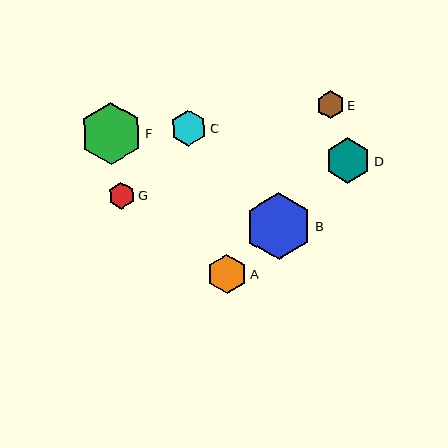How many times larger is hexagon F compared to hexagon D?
Hexagon F is approximately 1.4 times the size of hexagon D.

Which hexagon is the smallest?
Hexagon G is the smallest with a size of approximately 27 pixels.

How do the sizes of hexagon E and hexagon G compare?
Hexagon E and hexagon G are approximately the same size.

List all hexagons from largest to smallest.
From largest to smallest: B, F, D, A, C, E, G.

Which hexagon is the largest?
Hexagon B is the largest with a size of approximately 67 pixels.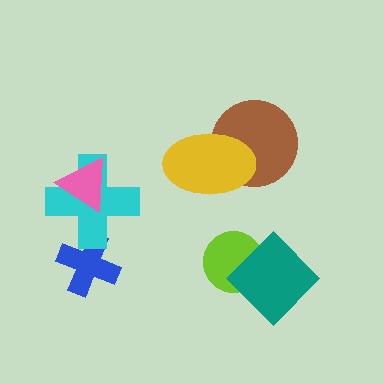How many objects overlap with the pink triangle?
1 object overlaps with the pink triangle.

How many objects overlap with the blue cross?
1 object overlaps with the blue cross.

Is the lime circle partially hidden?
Yes, it is partially covered by another shape.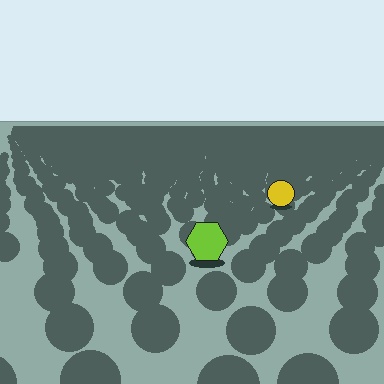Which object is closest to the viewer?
The lime hexagon is closest. The texture marks near it are larger and more spread out.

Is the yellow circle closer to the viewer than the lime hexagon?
No. The lime hexagon is closer — you can tell from the texture gradient: the ground texture is coarser near it.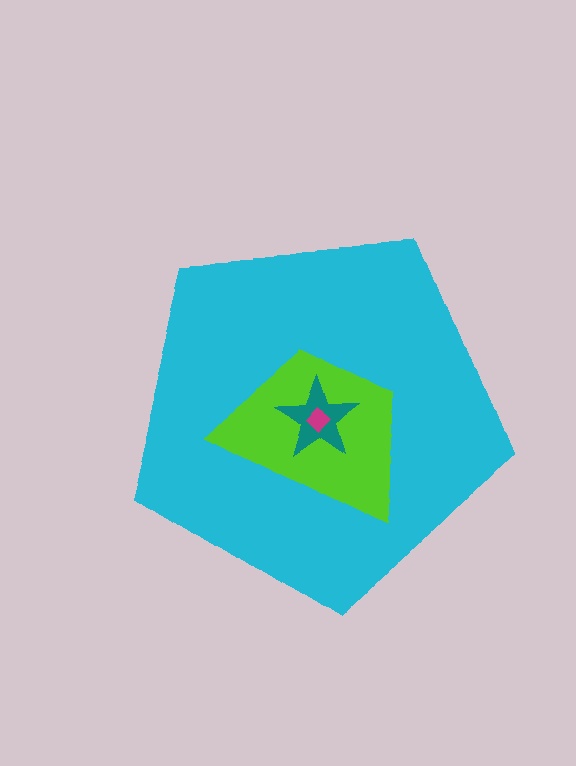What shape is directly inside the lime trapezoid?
The teal star.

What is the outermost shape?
The cyan pentagon.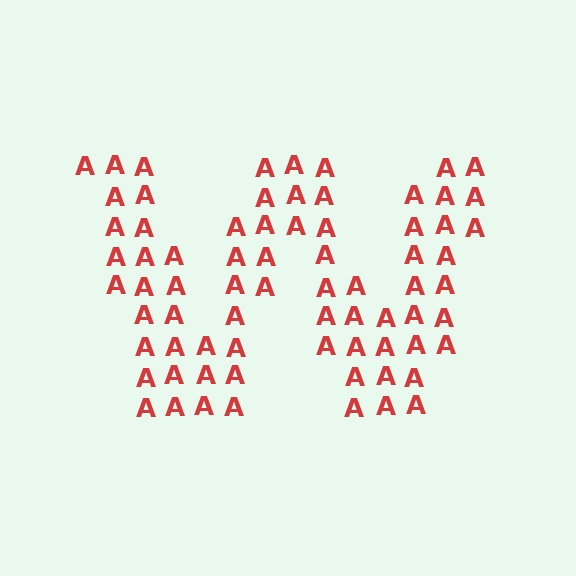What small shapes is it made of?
It is made of small letter A's.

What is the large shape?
The large shape is the letter W.